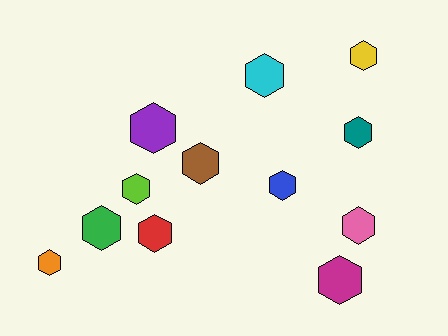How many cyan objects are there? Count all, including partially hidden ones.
There is 1 cyan object.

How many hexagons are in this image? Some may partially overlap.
There are 12 hexagons.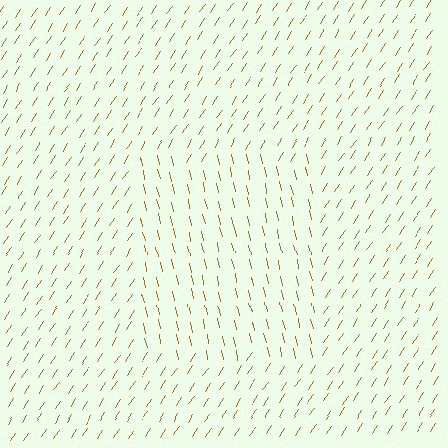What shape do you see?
I see a rectangle.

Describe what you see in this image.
The image is filled with small brown line segments. A rectangle region in the image has lines oriented differently from the surrounding lines, creating a visible texture boundary.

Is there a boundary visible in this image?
Yes, there is a texture boundary formed by a change in line orientation.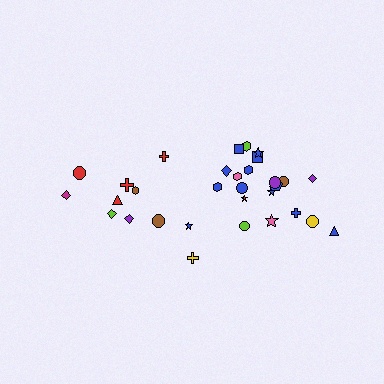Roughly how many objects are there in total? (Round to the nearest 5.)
Roughly 30 objects in total.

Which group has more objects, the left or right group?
The right group.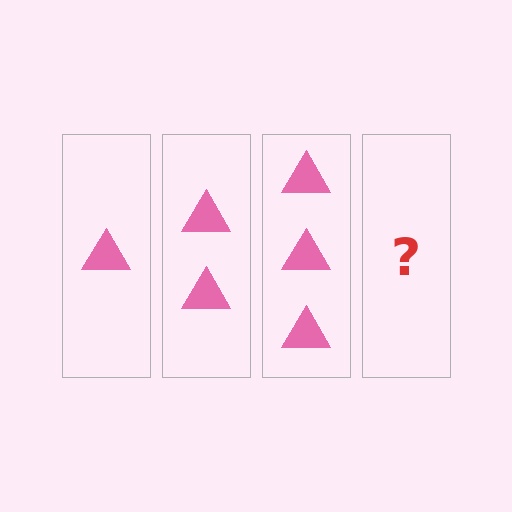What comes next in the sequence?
The next element should be 4 triangles.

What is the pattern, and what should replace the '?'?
The pattern is that each step adds one more triangle. The '?' should be 4 triangles.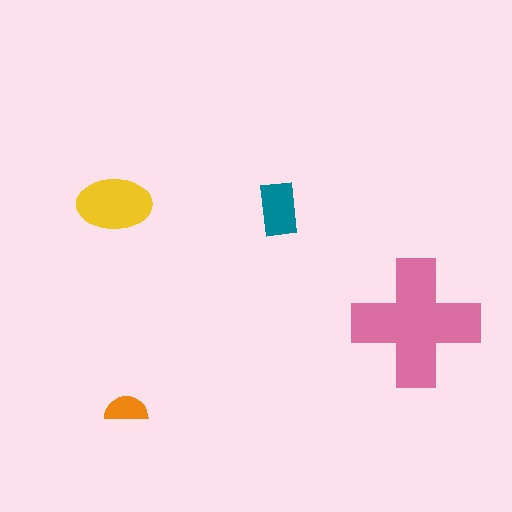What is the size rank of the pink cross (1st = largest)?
1st.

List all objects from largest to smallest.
The pink cross, the yellow ellipse, the teal rectangle, the orange semicircle.